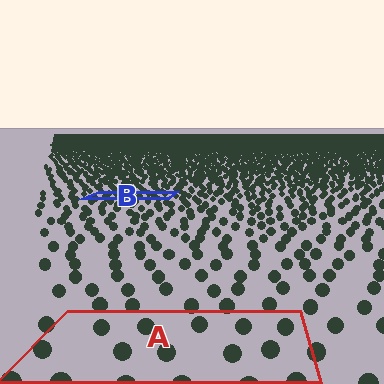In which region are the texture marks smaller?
The texture marks are smaller in region B, because it is farther away.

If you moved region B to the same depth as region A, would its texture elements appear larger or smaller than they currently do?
They would appear larger. At a closer depth, the same texture elements are projected at a bigger on-screen size.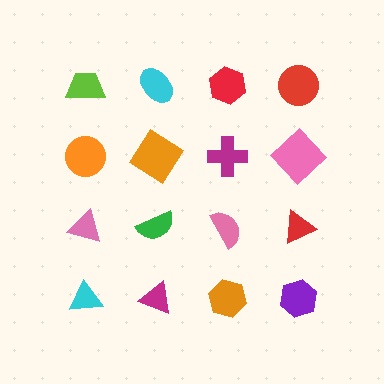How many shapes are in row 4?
4 shapes.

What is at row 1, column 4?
A red circle.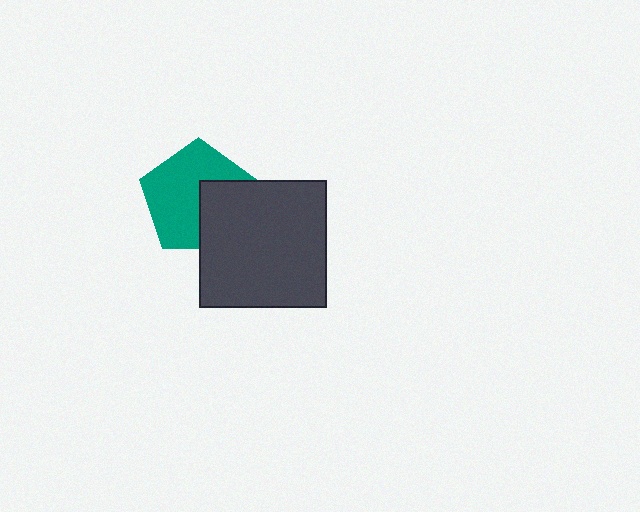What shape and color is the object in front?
The object in front is a dark gray square.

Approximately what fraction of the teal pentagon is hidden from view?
Roughly 35% of the teal pentagon is hidden behind the dark gray square.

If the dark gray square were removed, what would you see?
You would see the complete teal pentagon.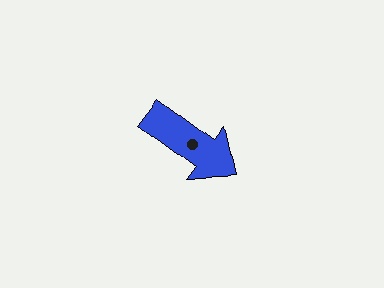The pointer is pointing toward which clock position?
Roughly 4 o'clock.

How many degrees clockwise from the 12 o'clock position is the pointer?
Approximately 127 degrees.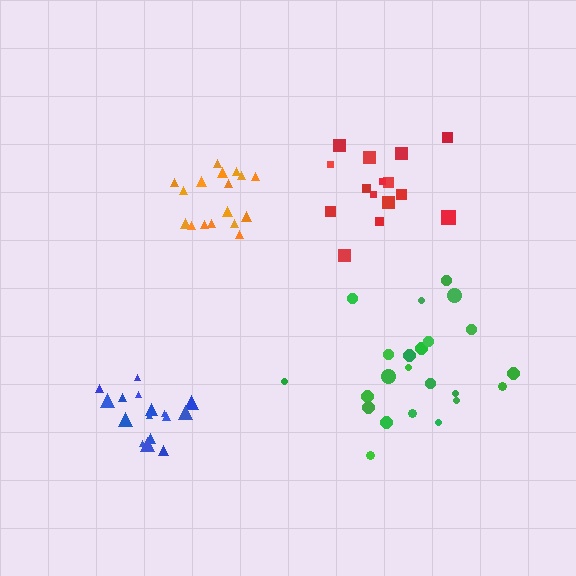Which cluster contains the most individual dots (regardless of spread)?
Green (23).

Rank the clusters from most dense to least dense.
blue, orange, red, green.